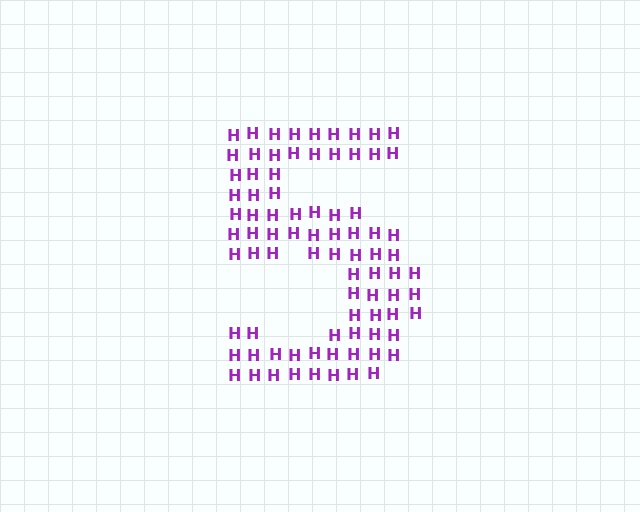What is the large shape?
The large shape is the digit 5.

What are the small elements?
The small elements are letter H's.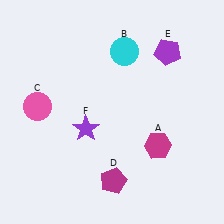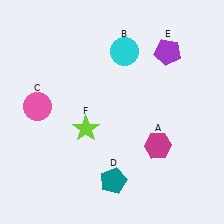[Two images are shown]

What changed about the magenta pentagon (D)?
In Image 1, D is magenta. In Image 2, it changed to teal.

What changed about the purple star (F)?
In Image 1, F is purple. In Image 2, it changed to lime.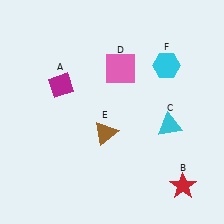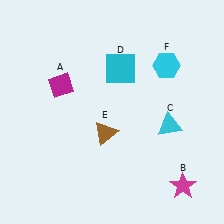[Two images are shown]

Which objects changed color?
B changed from red to magenta. D changed from pink to cyan.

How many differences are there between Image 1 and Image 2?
There are 2 differences between the two images.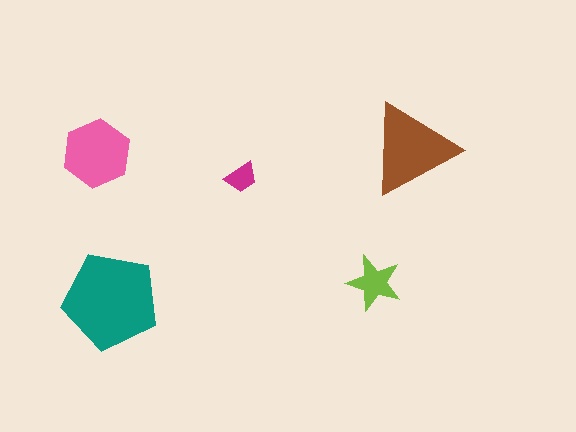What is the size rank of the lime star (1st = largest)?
4th.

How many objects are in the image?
There are 5 objects in the image.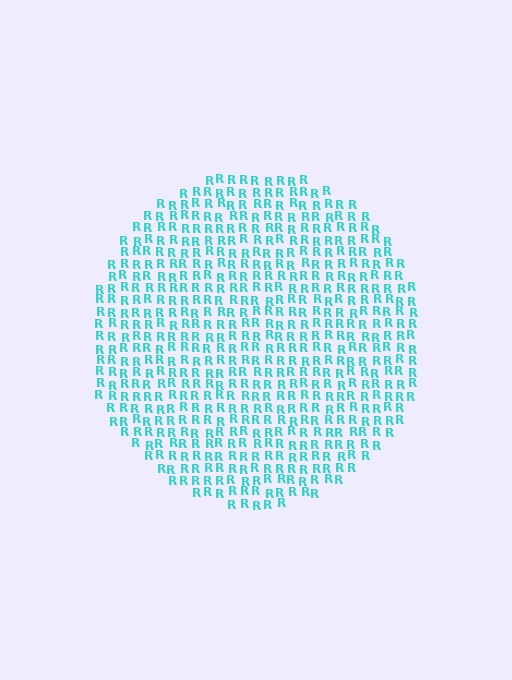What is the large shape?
The large shape is a circle.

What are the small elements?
The small elements are letter R's.